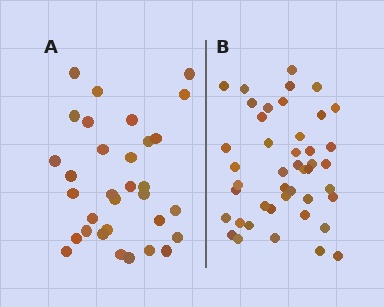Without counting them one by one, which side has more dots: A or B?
Region B (the right region) has more dots.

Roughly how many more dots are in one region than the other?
Region B has roughly 12 or so more dots than region A.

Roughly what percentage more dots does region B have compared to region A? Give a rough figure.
About 40% more.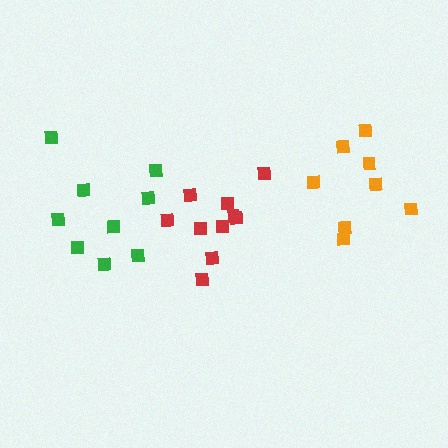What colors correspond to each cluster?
The clusters are colored: green, red, orange.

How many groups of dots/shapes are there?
There are 3 groups.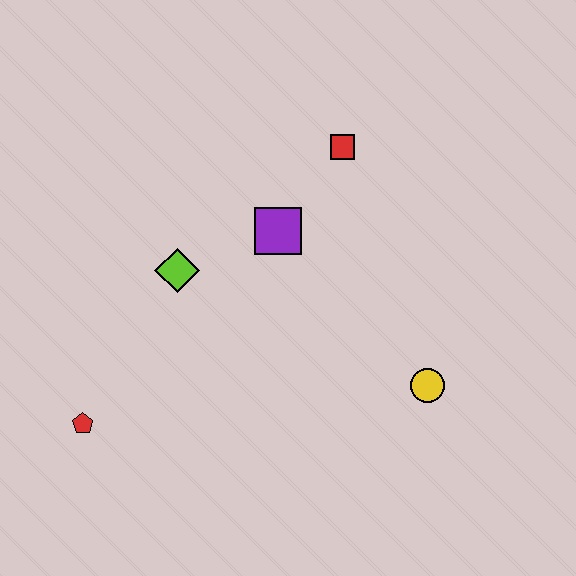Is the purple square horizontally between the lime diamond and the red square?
Yes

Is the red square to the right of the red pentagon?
Yes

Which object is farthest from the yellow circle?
The red pentagon is farthest from the yellow circle.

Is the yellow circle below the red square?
Yes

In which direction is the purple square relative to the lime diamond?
The purple square is to the right of the lime diamond.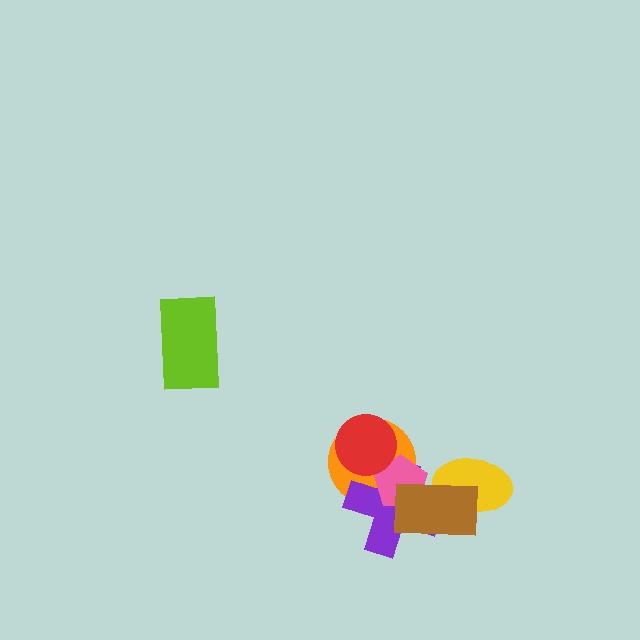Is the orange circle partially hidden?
Yes, it is partially covered by another shape.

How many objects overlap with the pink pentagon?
4 objects overlap with the pink pentagon.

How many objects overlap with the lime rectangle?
0 objects overlap with the lime rectangle.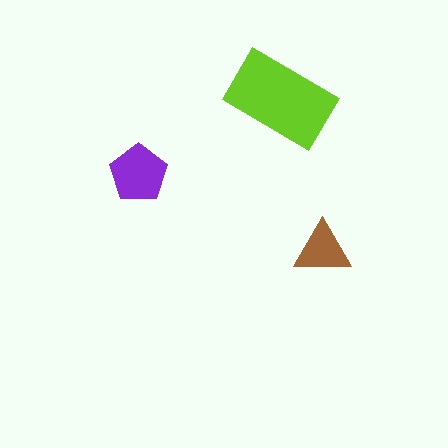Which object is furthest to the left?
The purple pentagon is leftmost.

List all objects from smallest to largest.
The brown triangle, the purple pentagon, the lime rectangle.